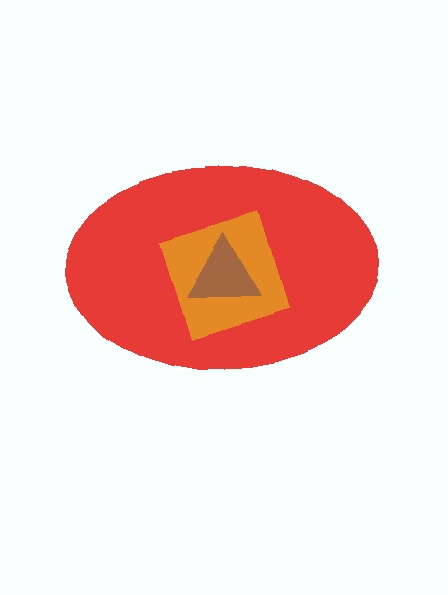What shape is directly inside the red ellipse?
The orange square.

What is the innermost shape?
The brown triangle.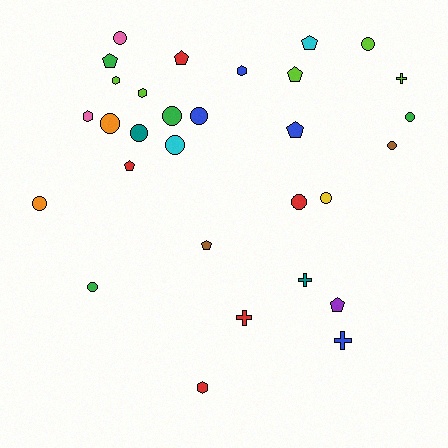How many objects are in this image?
There are 30 objects.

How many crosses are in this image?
There are 4 crosses.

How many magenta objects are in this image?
There are no magenta objects.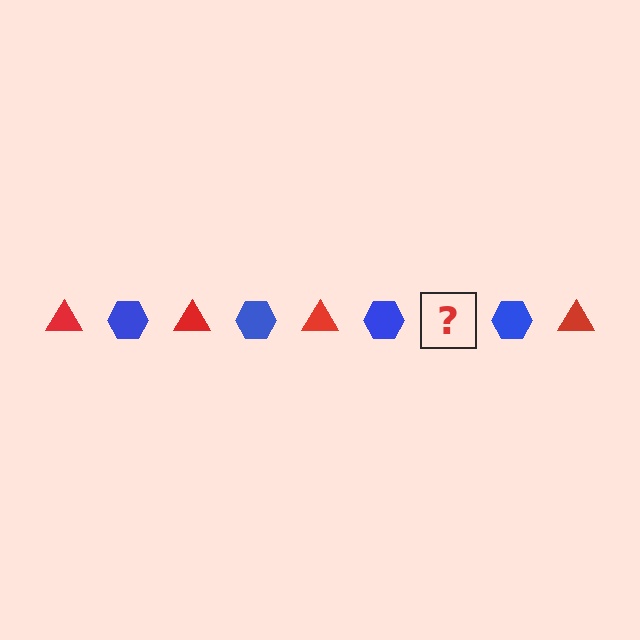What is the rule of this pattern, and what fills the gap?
The rule is that the pattern alternates between red triangle and blue hexagon. The gap should be filled with a red triangle.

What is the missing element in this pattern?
The missing element is a red triangle.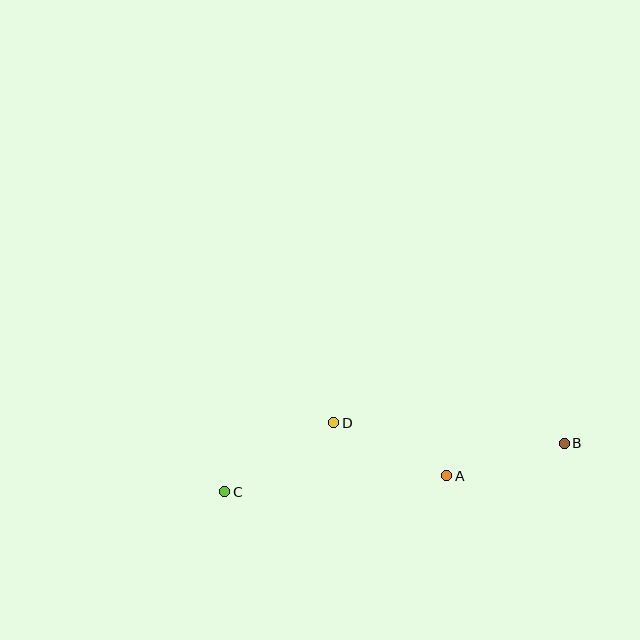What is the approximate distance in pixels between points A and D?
The distance between A and D is approximately 125 pixels.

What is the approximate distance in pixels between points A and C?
The distance between A and C is approximately 223 pixels.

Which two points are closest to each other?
Points A and B are closest to each other.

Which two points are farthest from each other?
Points B and C are farthest from each other.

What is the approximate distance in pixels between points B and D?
The distance between B and D is approximately 232 pixels.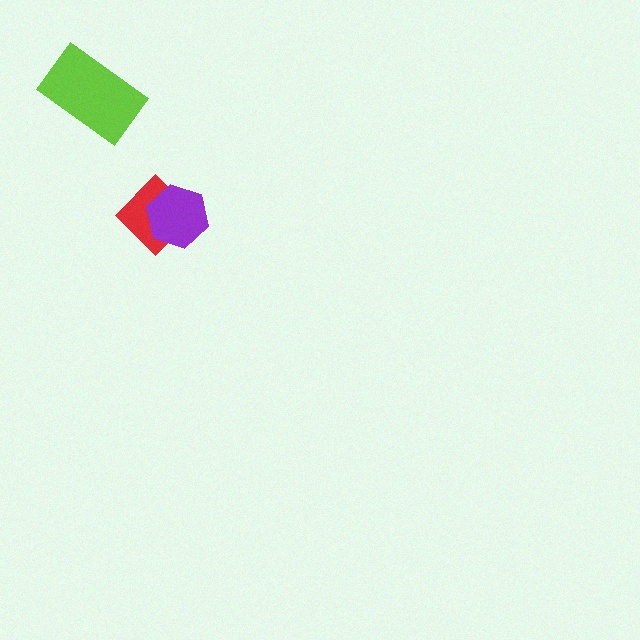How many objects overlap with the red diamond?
1 object overlaps with the red diamond.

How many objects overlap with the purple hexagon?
1 object overlaps with the purple hexagon.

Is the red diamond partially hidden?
Yes, it is partially covered by another shape.